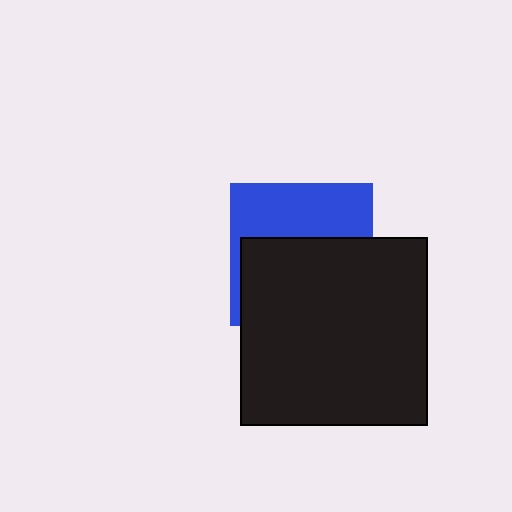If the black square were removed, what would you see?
You would see the complete blue square.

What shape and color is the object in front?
The object in front is a black square.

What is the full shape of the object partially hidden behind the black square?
The partially hidden object is a blue square.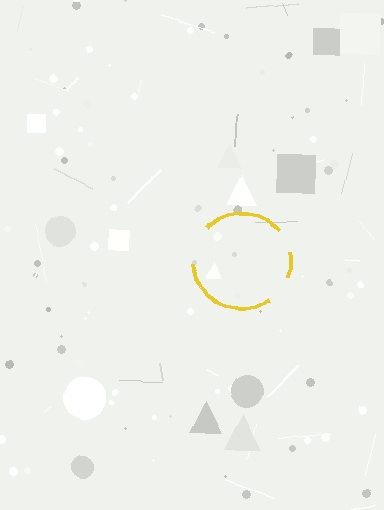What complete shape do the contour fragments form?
The contour fragments form a circle.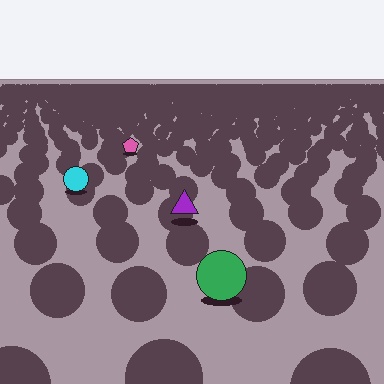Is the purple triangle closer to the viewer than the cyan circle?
Yes. The purple triangle is closer — you can tell from the texture gradient: the ground texture is coarser near it.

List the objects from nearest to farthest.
From nearest to farthest: the green circle, the purple triangle, the cyan circle, the pink pentagon.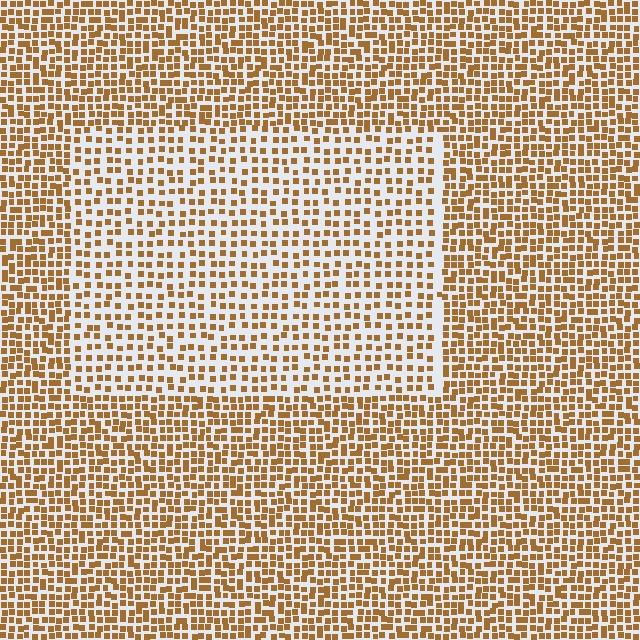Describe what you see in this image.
The image contains small brown elements arranged at two different densities. A rectangle-shaped region is visible where the elements are less densely packed than the surrounding area.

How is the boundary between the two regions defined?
The boundary is defined by a change in element density (approximately 1.7x ratio). All elements are the same color, size, and shape.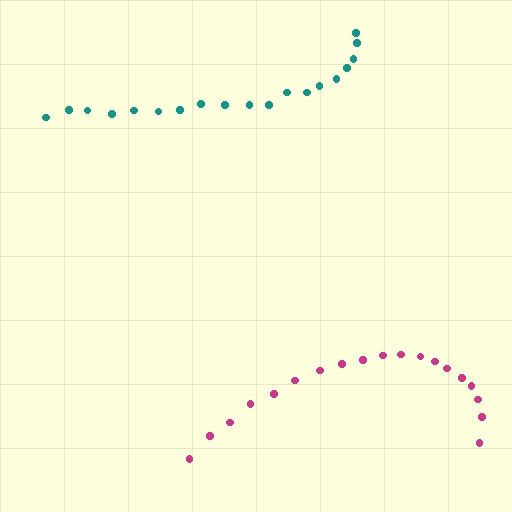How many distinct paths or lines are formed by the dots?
There are 2 distinct paths.